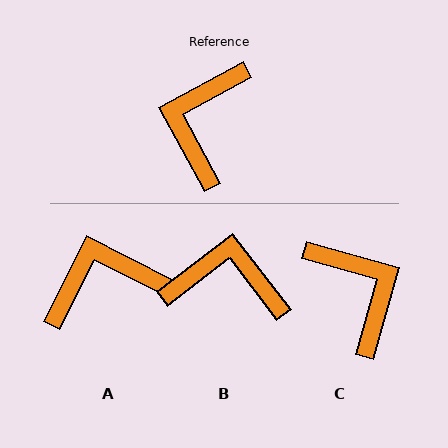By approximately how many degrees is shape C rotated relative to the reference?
Approximately 134 degrees clockwise.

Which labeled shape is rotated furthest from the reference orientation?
C, about 134 degrees away.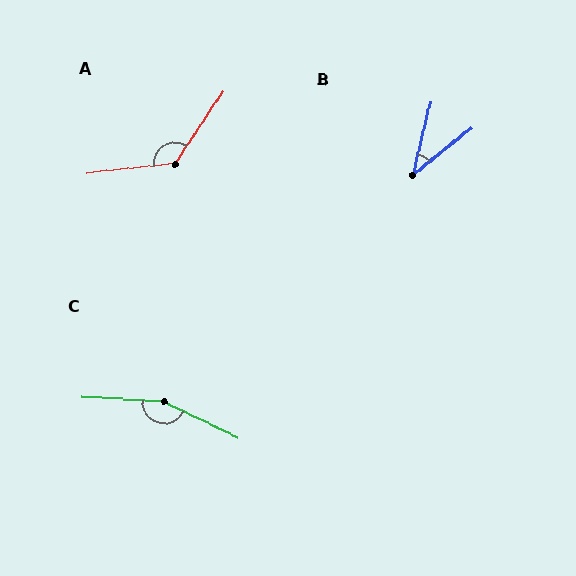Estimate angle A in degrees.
Approximately 130 degrees.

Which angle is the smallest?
B, at approximately 38 degrees.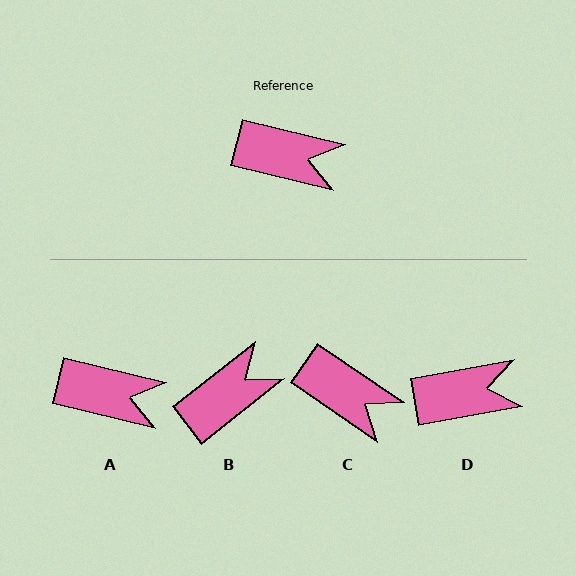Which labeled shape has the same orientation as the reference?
A.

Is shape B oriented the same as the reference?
No, it is off by about 52 degrees.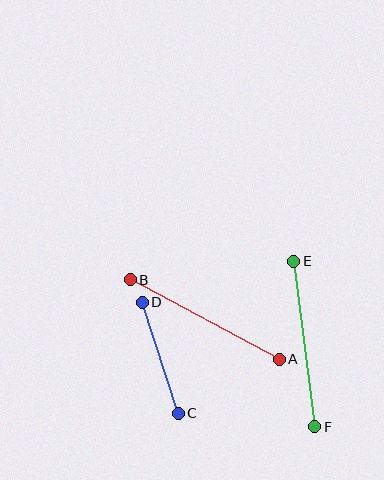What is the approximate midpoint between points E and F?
The midpoint is at approximately (304, 344) pixels.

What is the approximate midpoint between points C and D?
The midpoint is at approximately (160, 358) pixels.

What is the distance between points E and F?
The distance is approximately 167 pixels.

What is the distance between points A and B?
The distance is approximately 169 pixels.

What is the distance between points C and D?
The distance is approximately 116 pixels.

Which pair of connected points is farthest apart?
Points A and B are farthest apart.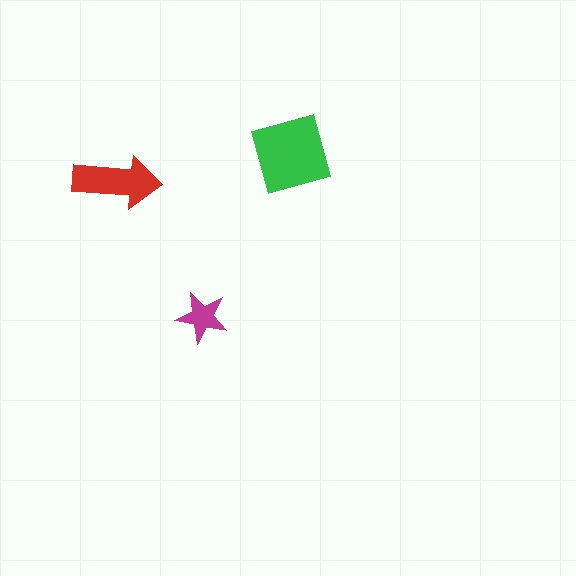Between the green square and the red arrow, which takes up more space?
The green square.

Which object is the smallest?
The magenta star.